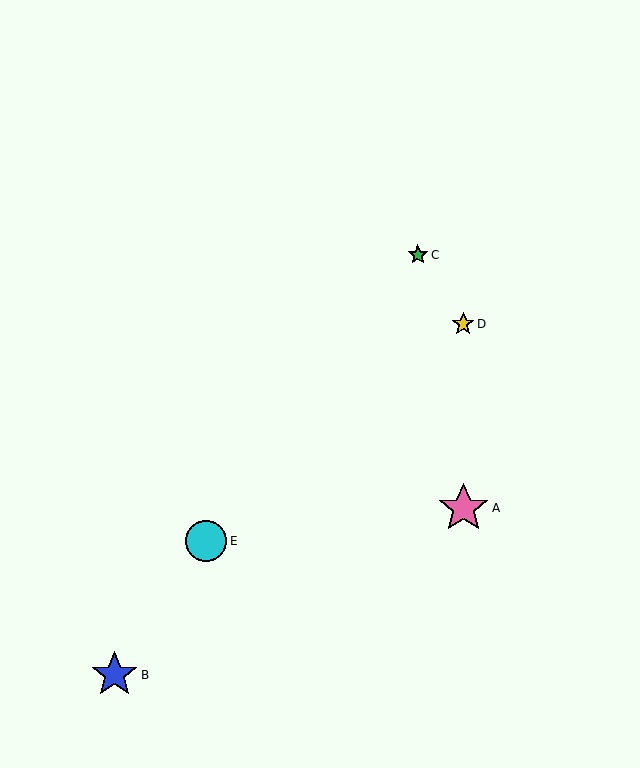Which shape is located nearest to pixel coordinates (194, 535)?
The cyan circle (labeled E) at (206, 541) is nearest to that location.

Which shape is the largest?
The pink star (labeled A) is the largest.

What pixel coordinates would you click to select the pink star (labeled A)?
Click at (464, 508) to select the pink star A.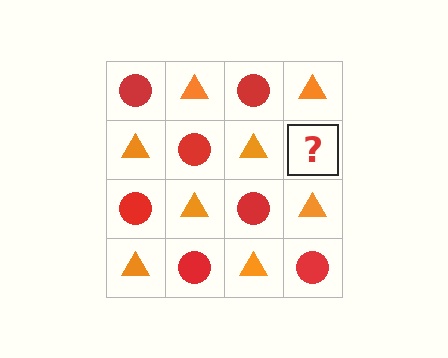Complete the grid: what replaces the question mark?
The question mark should be replaced with a red circle.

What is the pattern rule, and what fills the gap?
The rule is that it alternates red circle and orange triangle in a checkerboard pattern. The gap should be filled with a red circle.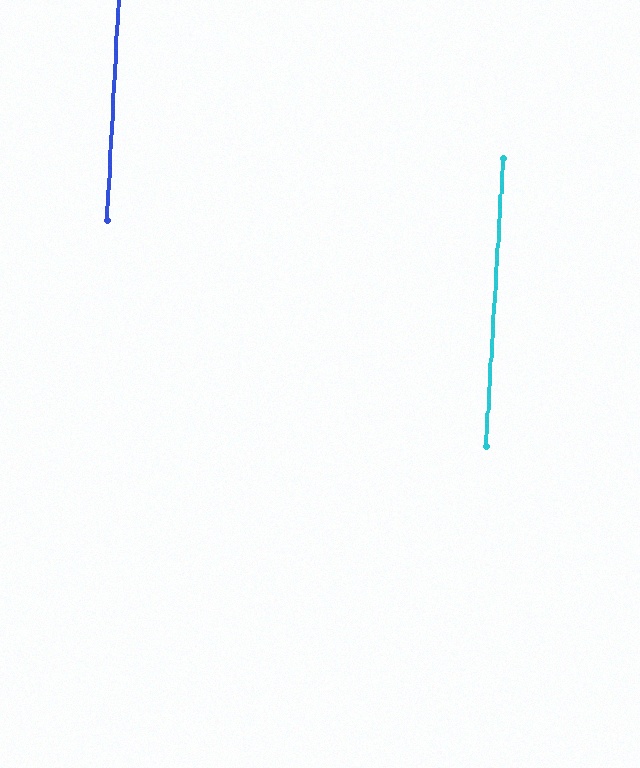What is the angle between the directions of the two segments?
Approximately 1 degree.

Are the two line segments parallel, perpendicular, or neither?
Parallel — their directions differ by only 0.5°.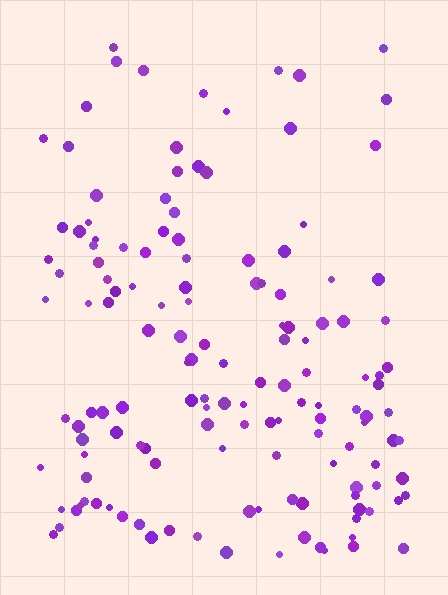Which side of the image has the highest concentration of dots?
The bottom.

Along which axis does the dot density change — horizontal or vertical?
Vertical.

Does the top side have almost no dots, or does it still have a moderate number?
Still a moderate number, just noticeably fewer than the bottom.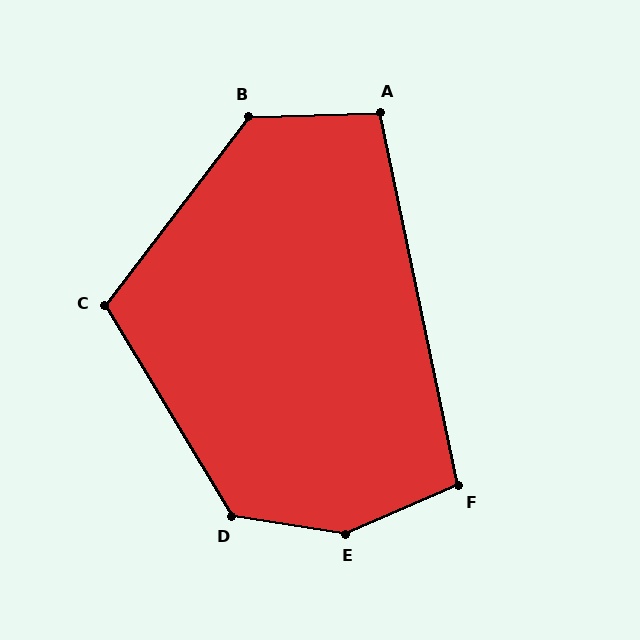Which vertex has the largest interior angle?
E, at approximately 148 degrees.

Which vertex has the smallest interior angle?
A, at approximately 100 degrees.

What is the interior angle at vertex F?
Approximately 102 degrees (obtuse).